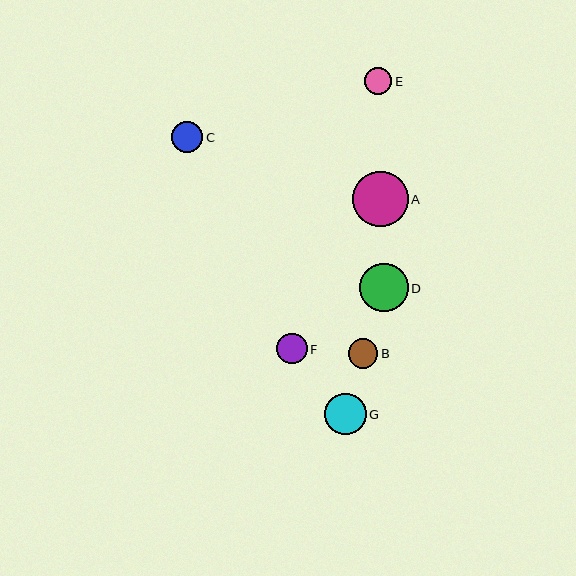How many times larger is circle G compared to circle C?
Circle G is approximately 1.3 times the size of circle C.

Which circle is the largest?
Circle A is the largest with a size of approximately 55 pixels.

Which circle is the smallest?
Circle E is the smallest with a size of approximately 27 pixels.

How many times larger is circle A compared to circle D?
Circle A is approximately 1.1 times the size of circle D.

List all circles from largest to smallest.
From largest to smallest: A, D, G, C, F, B, E.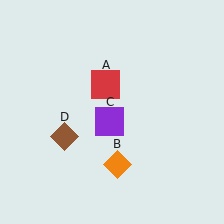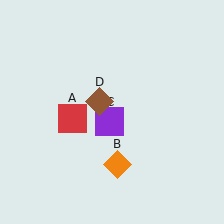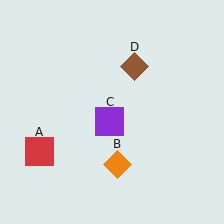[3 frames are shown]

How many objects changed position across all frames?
2 objects changed position: red square (object A), brown diamond (object D).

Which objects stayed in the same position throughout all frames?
Orange diamond (object B) and purple square (object C) remained stationary.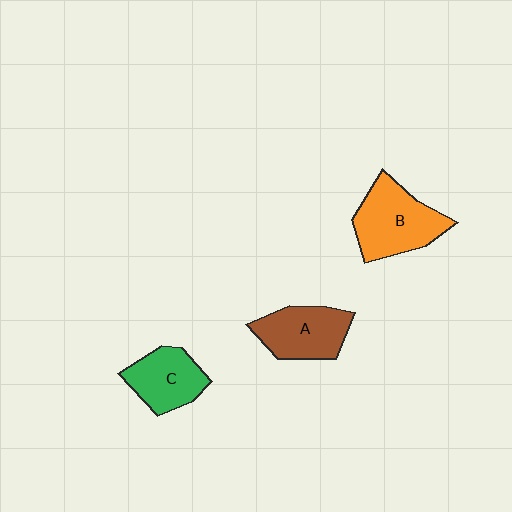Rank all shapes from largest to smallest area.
From largest to smallest: B (orange), A (brown), C (green).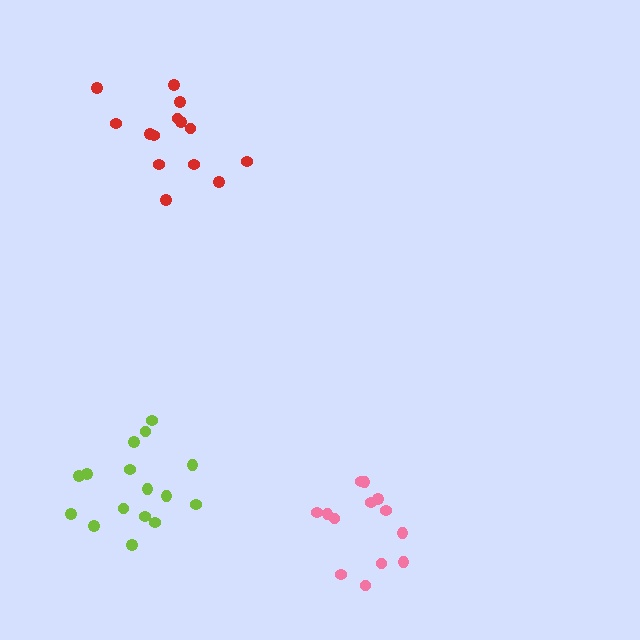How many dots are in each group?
Group 1: 13 dots, Group 2: 14 dots, Group 3: 16 dots (43 total).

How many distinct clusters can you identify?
There are 3 distinct clusters.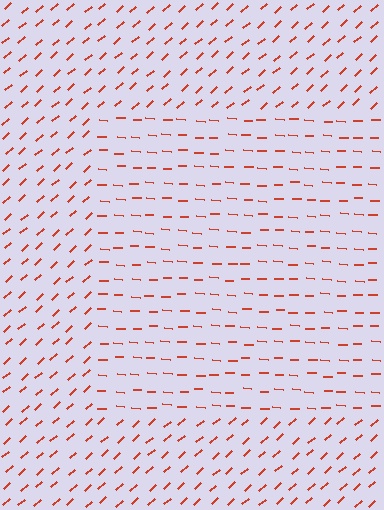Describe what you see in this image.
The image is filled with small red line segments. A rectangle region in the image has lines oriented differently from the surrounding lines, creating a visible texture boundary.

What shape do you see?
I see a rectangle.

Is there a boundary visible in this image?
Yes, there is a texture boundary formed by a change in line orientation.